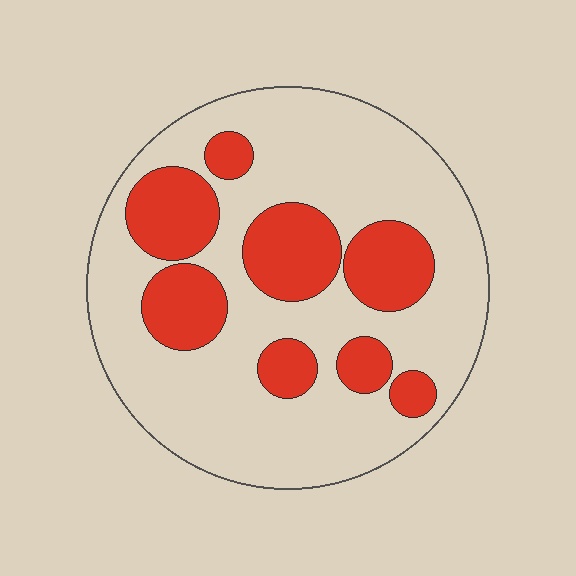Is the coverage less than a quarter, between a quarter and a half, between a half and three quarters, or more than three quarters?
Between a quarter and a half.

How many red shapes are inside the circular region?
8.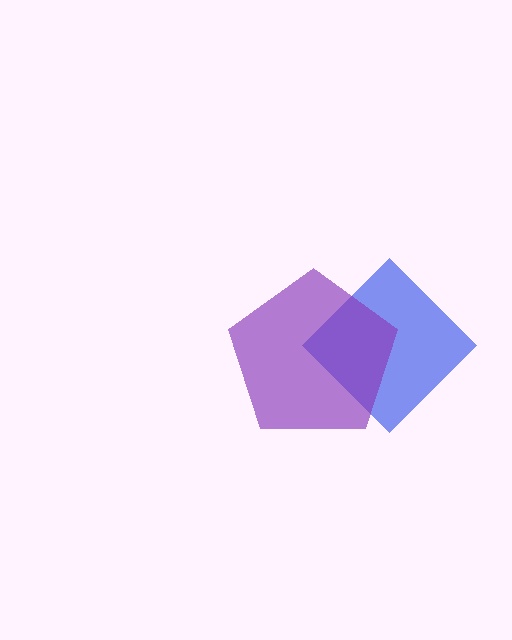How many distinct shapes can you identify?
There are 2 distinct shapes: a blue diamond, a purple pentagon.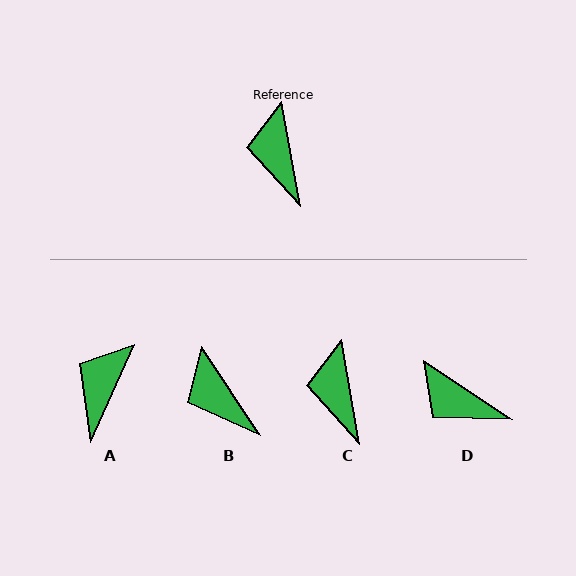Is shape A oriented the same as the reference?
No, it is off by about 34 degrees.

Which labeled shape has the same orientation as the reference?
C.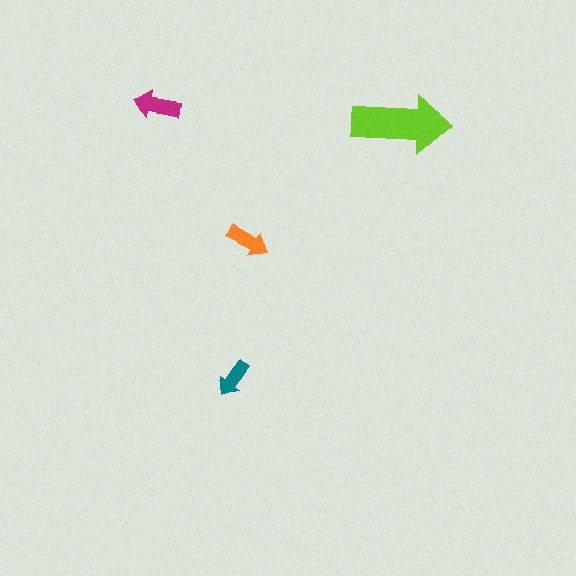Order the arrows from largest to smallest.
the lime one, the magenta one, the orange one, the teal one.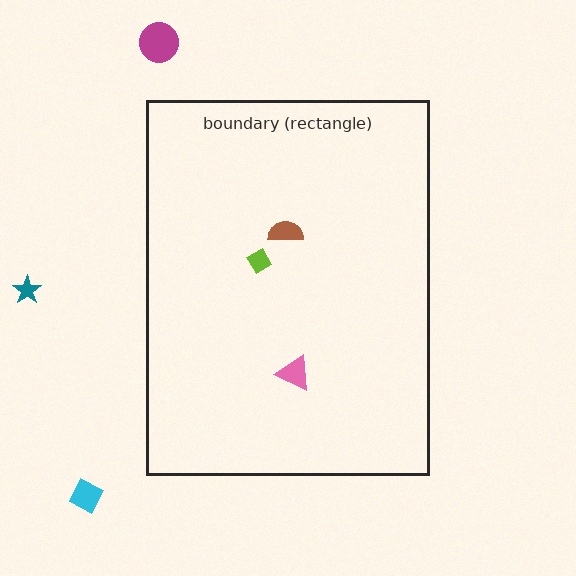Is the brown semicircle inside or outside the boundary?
Inside.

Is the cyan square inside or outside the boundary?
Outside.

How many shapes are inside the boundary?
3 inside, 3 outside.